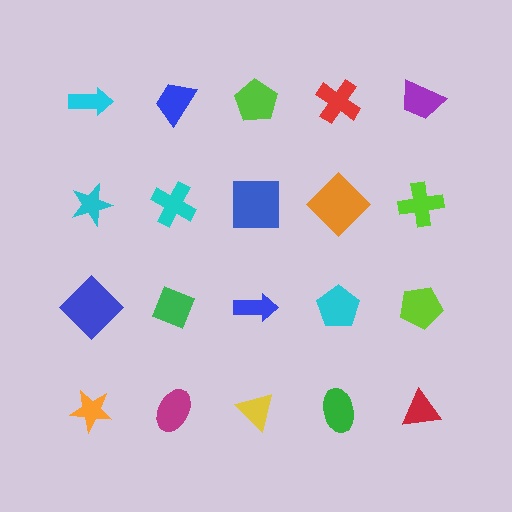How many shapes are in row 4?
5 shapes.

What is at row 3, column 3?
A blue arrow.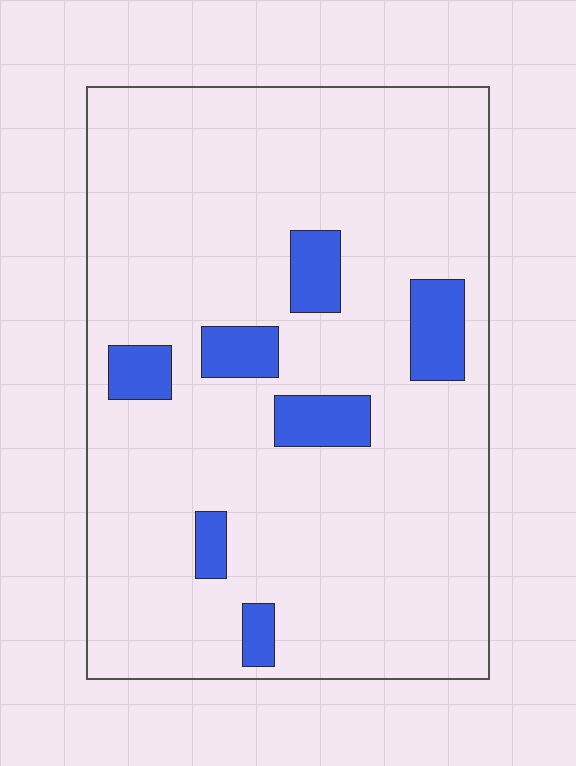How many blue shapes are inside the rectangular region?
7.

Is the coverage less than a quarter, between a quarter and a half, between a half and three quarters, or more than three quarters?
Less than a quarter.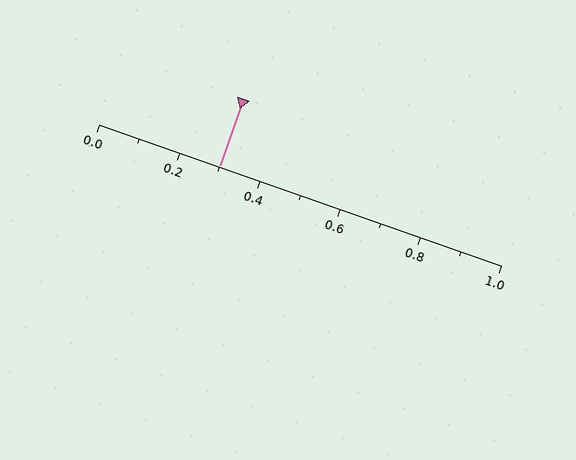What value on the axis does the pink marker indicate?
The marker indicates approximately 0.3.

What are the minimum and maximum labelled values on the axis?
The axis runs from 0.0 to 1.0.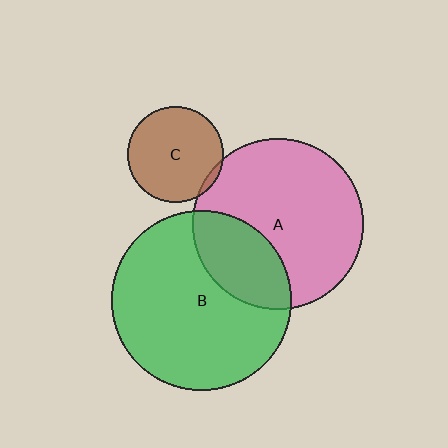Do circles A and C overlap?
Yes.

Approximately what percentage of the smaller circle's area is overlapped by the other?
Approximately 5%.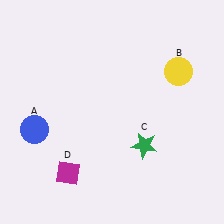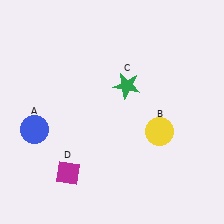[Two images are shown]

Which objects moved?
The objects that moved are: the yellow circle (B), the green star (C).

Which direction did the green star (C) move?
The green star (C) moved up.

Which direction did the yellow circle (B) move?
The yellow circle (B) moved down.